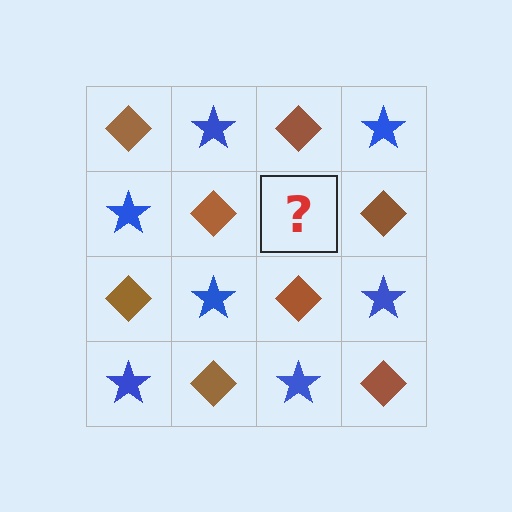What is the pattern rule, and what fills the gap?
The rule is that it alternates brown diamond and blue star in a checkerboard pattern. The gap should be filled with a blue star.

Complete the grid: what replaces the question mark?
The question mark should be replaced with a blue star.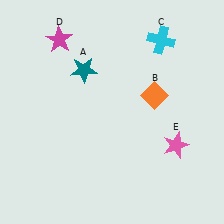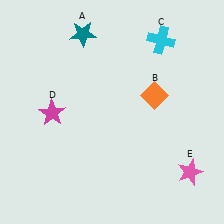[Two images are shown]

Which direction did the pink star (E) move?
The pink star (E) moved down.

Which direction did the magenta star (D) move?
The magenta star (D) moved down.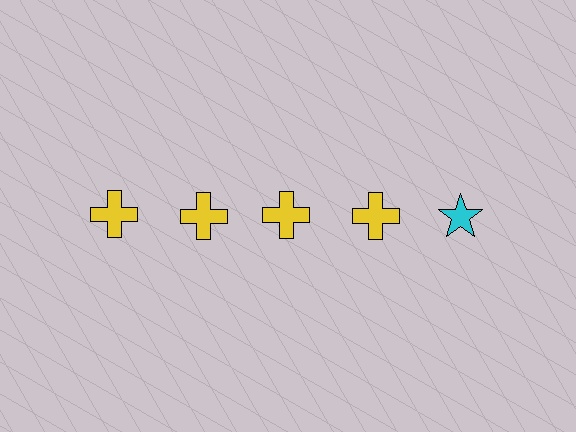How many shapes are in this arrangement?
There are 5 shapes arranged in a grid pattern.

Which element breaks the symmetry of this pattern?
The cyan star in the top row, rightmost column breaks the symmetry. All other shapes are yellow crosses.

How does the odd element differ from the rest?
It differs in both color (cyan instead of yellow) and shape (star instead of cross).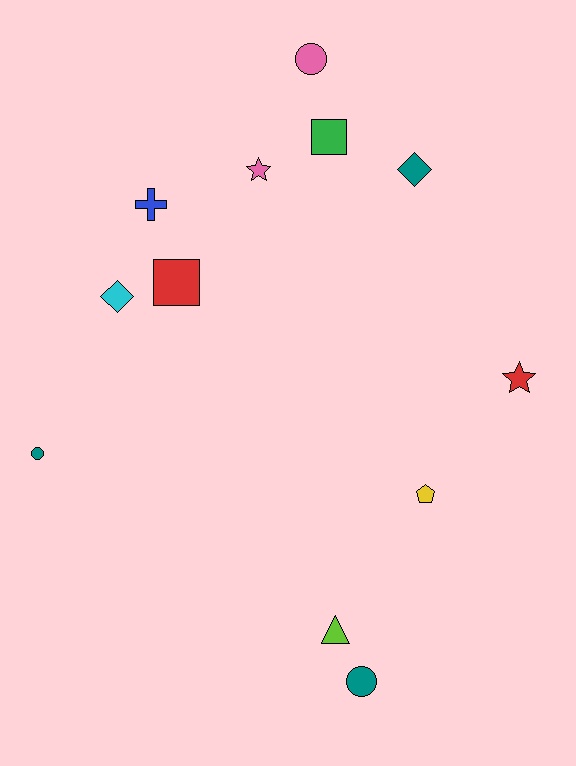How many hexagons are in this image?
There are no hexagons.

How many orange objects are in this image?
There are no orange objects.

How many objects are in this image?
There are 12 objects.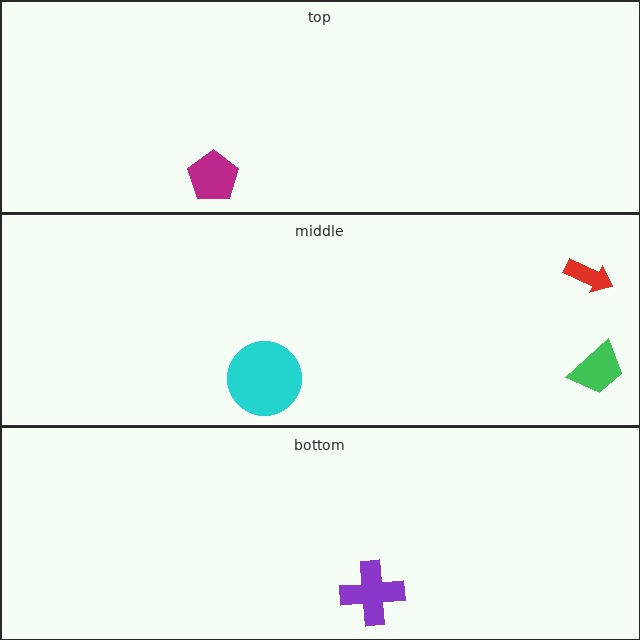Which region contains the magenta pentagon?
The top region.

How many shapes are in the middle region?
3.